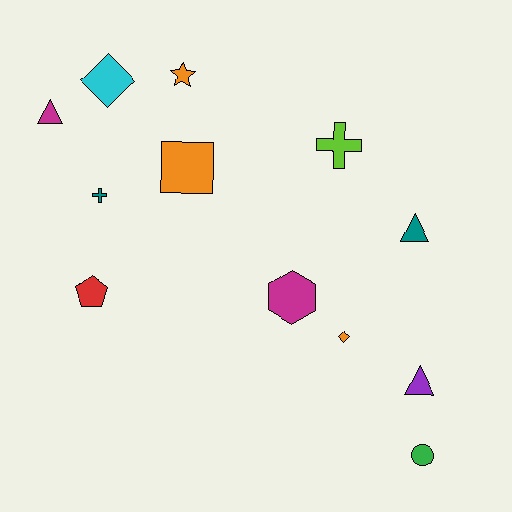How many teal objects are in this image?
There are 2 teal objects.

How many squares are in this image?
There is 1 square.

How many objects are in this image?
There are 12 objects.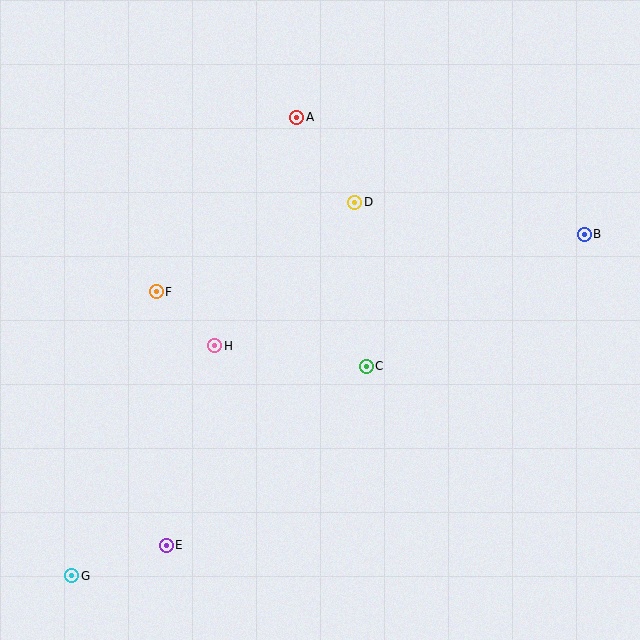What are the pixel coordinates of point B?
Point B is at (584, 234).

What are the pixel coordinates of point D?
Point D is at (355, 202).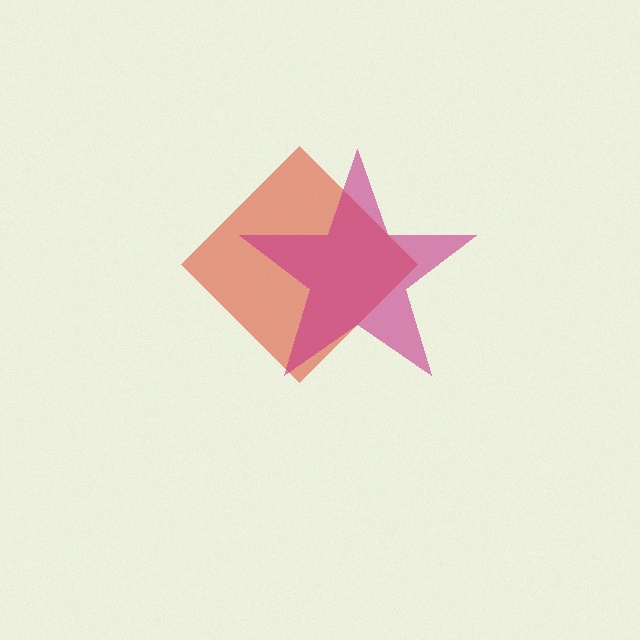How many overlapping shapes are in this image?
There are 2 overlapping shapes in the image.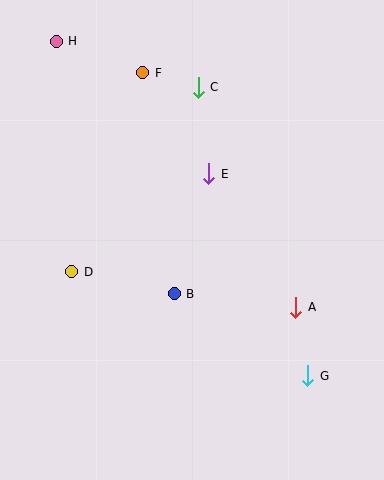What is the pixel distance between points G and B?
The distance between G and B is 157 pixels.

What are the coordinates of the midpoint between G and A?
The midpoint between G and A is at (302, 341).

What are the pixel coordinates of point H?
Point H is at (56, 41).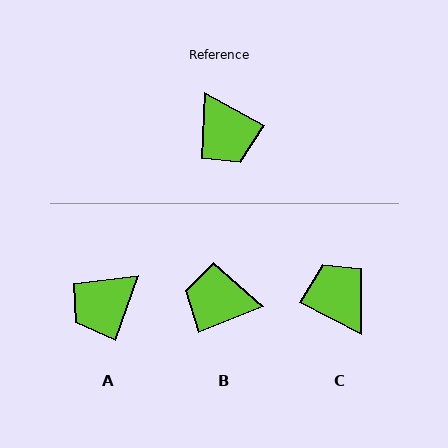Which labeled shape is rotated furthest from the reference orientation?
C, about 178 degrees away.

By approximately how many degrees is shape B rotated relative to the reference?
Approximately 129 degrees clockwise.